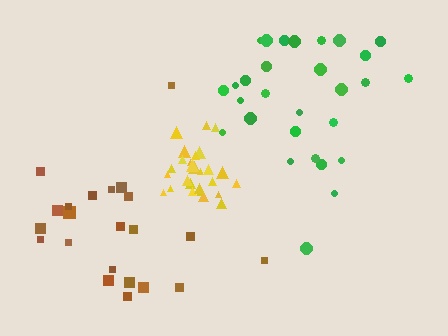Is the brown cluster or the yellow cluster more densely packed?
Yellow.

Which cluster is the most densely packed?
Yellow.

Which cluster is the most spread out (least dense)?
Green.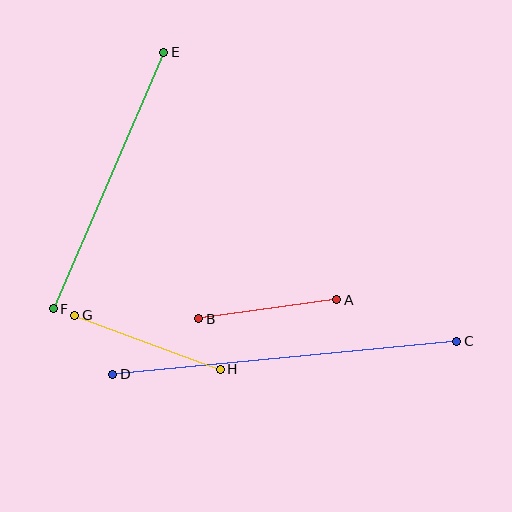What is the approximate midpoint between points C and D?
The midpoint is at approximately (285, 358) pixels.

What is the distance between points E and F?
The distance is approximately 280 pixels.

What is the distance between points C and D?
The distance is approximately 346 pixels.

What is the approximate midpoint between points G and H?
The midpoint is at approximately (147, 342) pixels.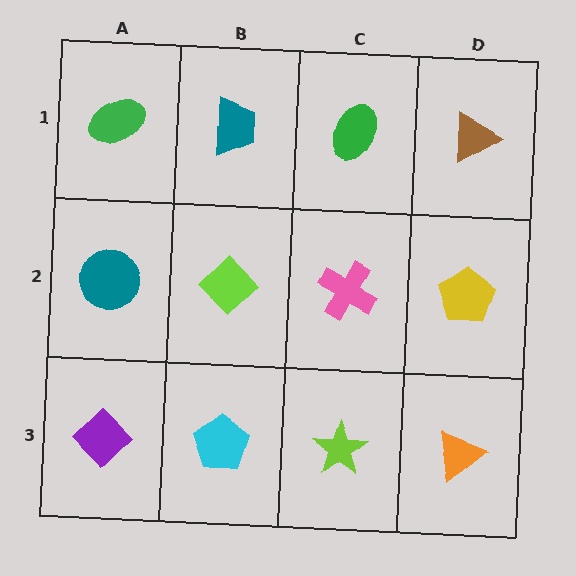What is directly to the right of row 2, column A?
A lime diamond.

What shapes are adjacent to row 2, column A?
A green ellipse (row 1, column A), a purple diamond (row 3, column A), a lime diamond (row 2, column B).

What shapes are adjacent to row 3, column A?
A teal circle (row 2, column A), a cyan pentagon (row 3, column B).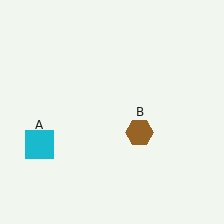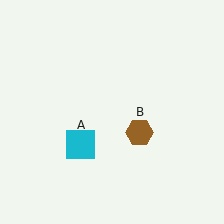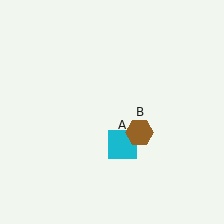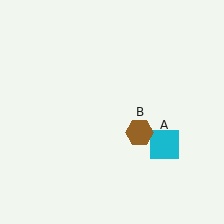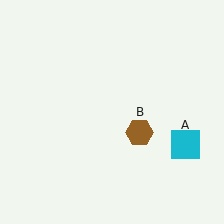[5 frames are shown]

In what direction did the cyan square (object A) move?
The cyan square (object A) moved right.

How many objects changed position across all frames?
1 object changed position: cyan square (object A).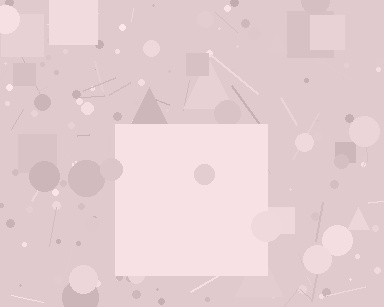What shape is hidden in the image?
A square is hidden in the image.